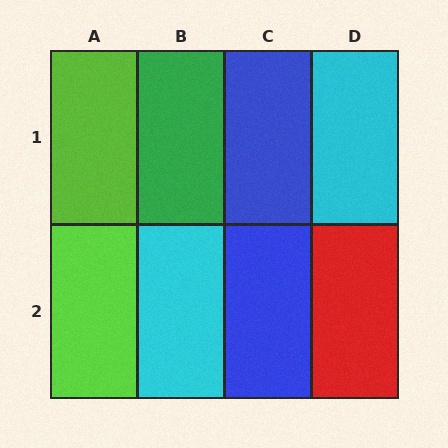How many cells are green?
1 cell is green.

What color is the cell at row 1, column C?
Blue.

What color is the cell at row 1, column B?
Green.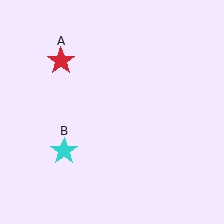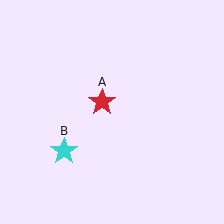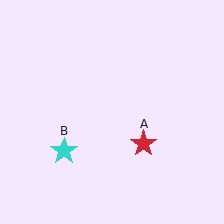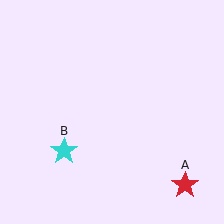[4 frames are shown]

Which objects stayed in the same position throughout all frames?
Cyan star (object B) remained stationary.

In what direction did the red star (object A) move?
The red star (object A) moved down and to the right.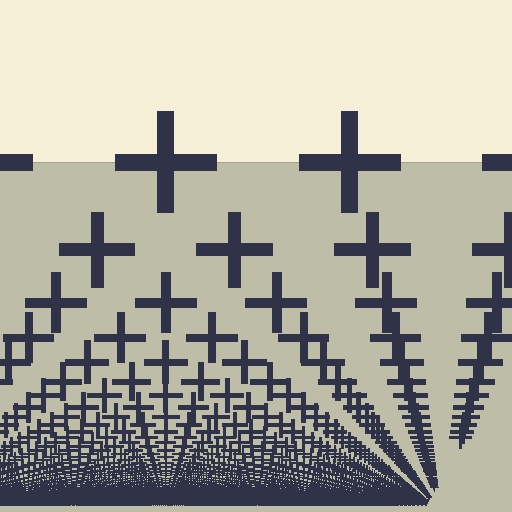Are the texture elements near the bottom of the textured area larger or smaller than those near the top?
Smaller. The gradient is inverted — elements near the bottom are smaller and denser.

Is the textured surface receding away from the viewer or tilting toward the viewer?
The surface appears to tilt toward the viewer. Texture elements get larger and sparser toward the top.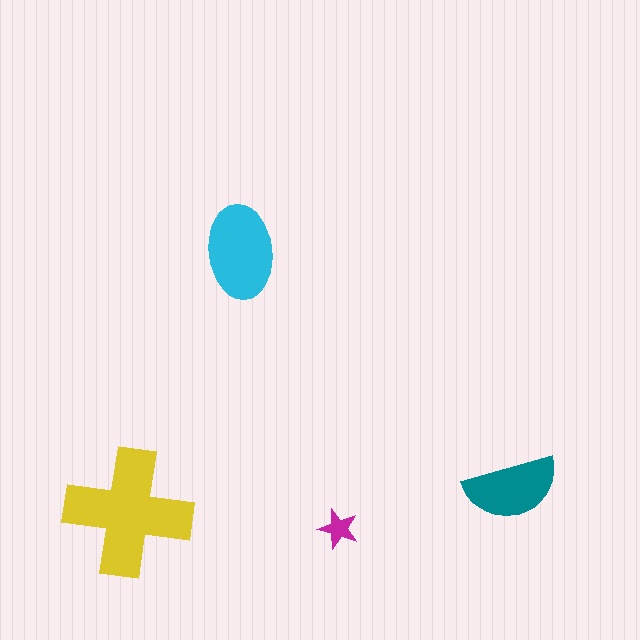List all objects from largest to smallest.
The yellow cross, the cyan ellipse, the teal semicircle, the magenta star.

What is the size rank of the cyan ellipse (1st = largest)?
2nd.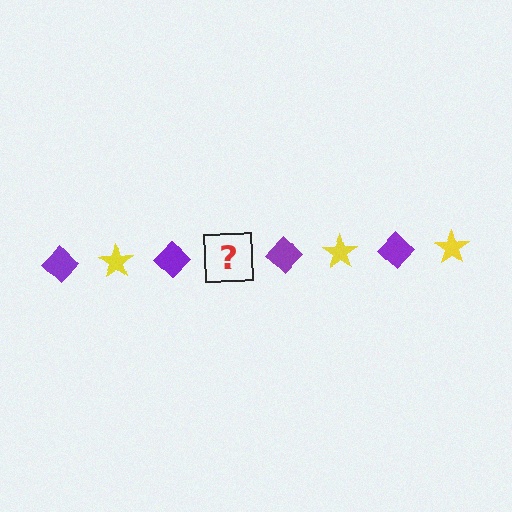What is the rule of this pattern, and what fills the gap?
The rule is that the pattern alternates between purple diamond and yellow star. The gap should be filled with a yellow star.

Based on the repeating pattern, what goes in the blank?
The blank should be a yellow star.